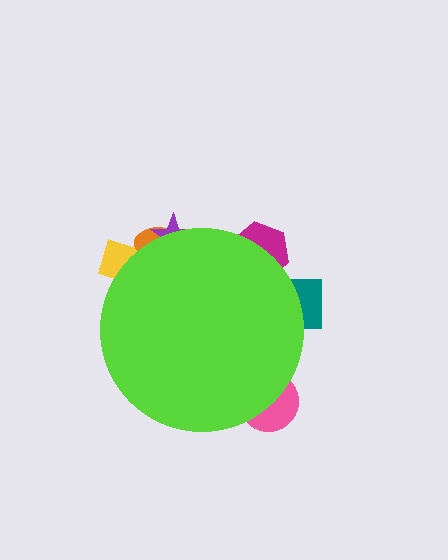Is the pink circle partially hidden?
Yes, the pink circle is partially hidden behind the lime circle.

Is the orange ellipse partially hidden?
Yes, the orange ellipse is partially hidden behind the lime circle.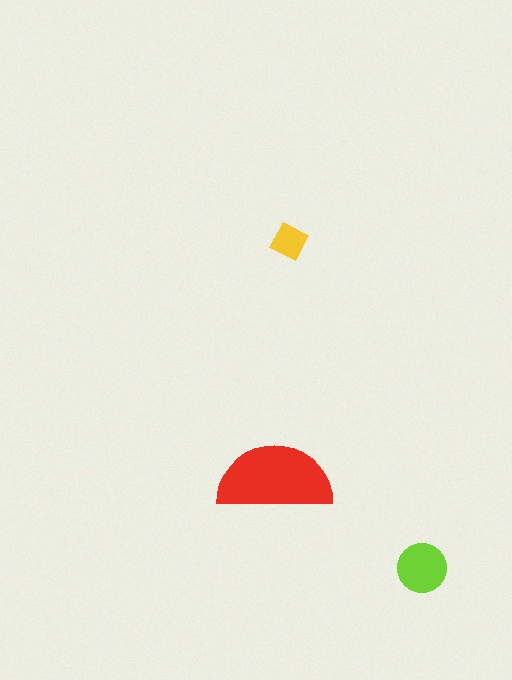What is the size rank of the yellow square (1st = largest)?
3rd.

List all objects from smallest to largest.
The yellow square, the lime circle, the red semicircle.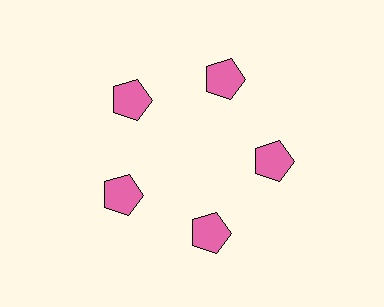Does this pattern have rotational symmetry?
Yes, this pattern has 5-fold rotational symmetry. It looks the same after rotating 72 degrees around the center.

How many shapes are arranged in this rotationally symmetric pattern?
There are 5 shapes, arranged in 5 groups of 1.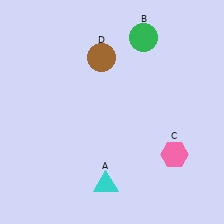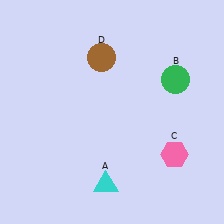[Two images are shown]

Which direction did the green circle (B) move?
The green circle (B) moved down.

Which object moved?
The green circle (B) moved down.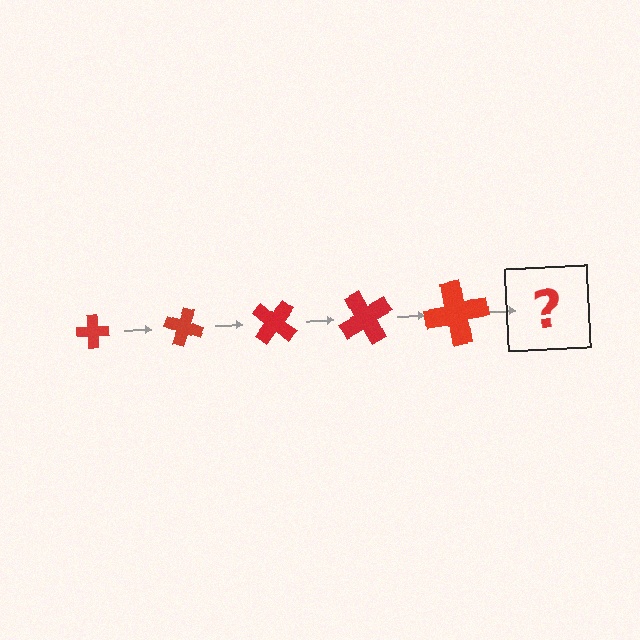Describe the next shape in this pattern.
It should be a cross, larger than the previous one and rotated 100 degrees from the start.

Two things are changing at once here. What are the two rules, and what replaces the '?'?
The two rules are that the cross grows larger each step and it rotates 20 degrees each step. The '?' should be a cross, larger than the previous one and rotated 100 degrees from the start.